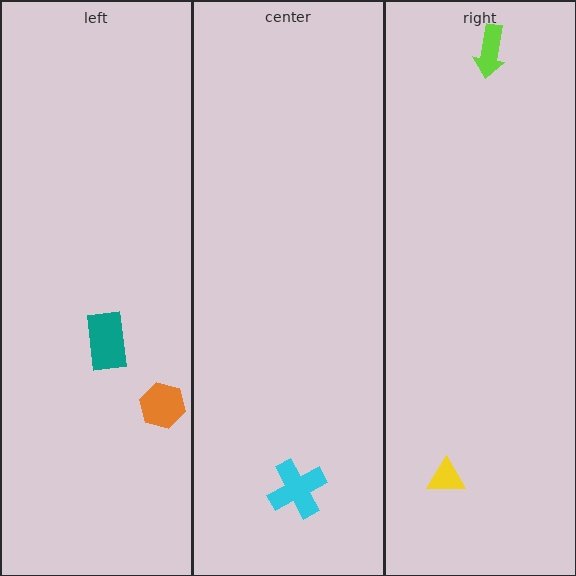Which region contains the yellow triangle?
The right region.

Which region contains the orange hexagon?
The left region.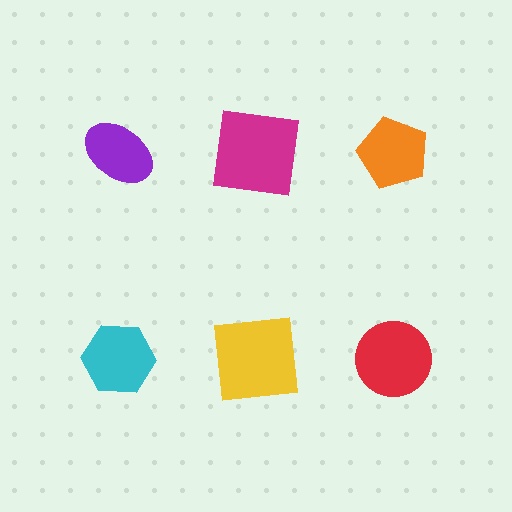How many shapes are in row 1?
3 shapes.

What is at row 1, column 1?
A purple ellipse.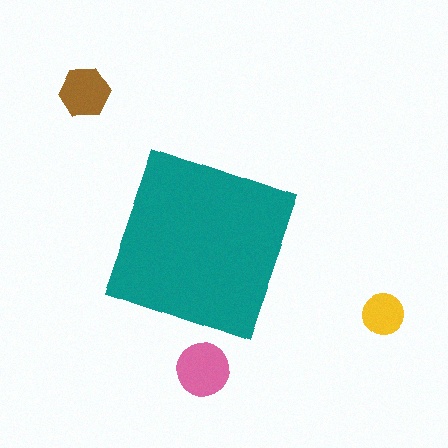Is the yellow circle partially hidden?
No, the yellow circle is fully visible.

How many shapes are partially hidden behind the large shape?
0 shapes are partially hidden.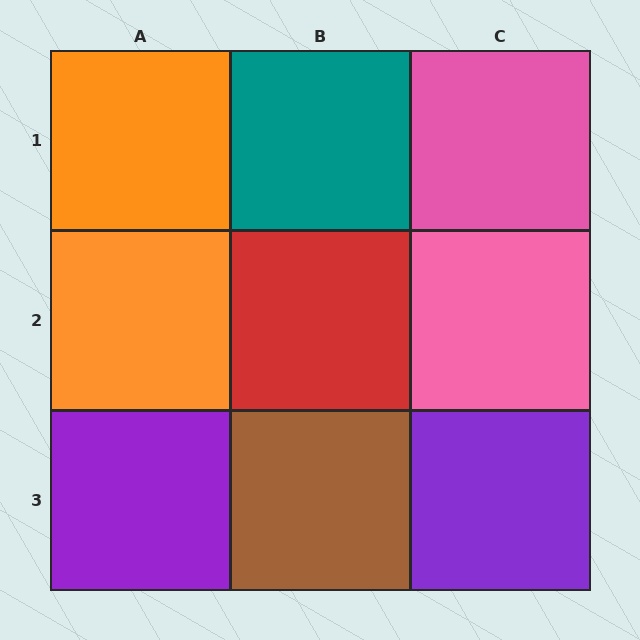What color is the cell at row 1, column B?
Teal.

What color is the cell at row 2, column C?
Pink.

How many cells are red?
1 cell is red.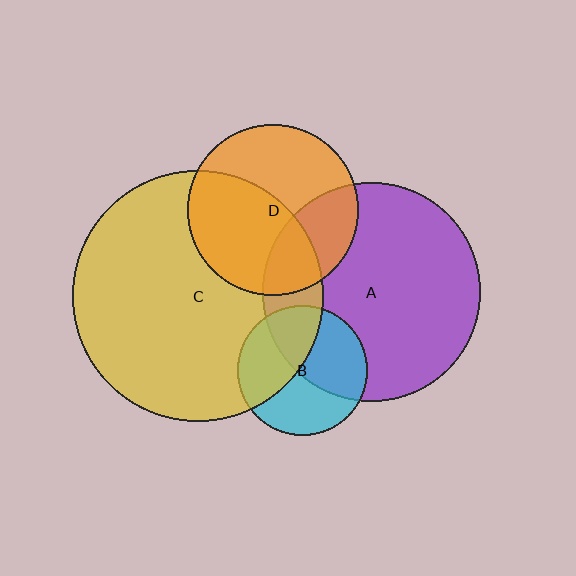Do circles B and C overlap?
Yes.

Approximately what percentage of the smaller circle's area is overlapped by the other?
Approximately 40%.